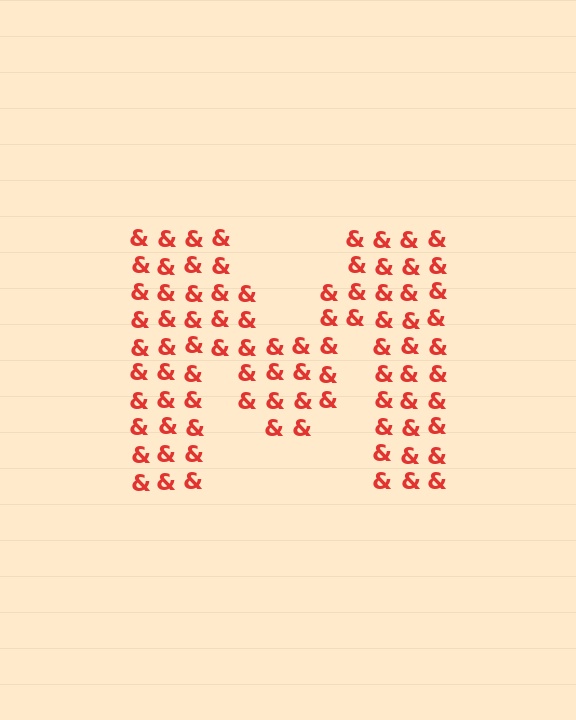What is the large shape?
The large shape is the letter M.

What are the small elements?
The small elements are ampersands.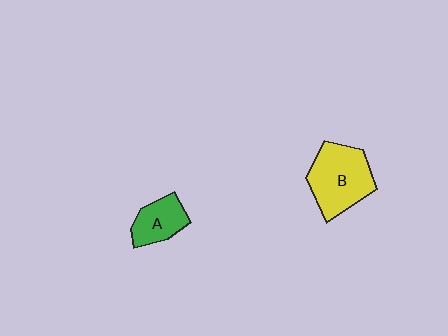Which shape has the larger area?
Shape B (yellow).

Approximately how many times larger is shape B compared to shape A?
Approximately 1.8 times.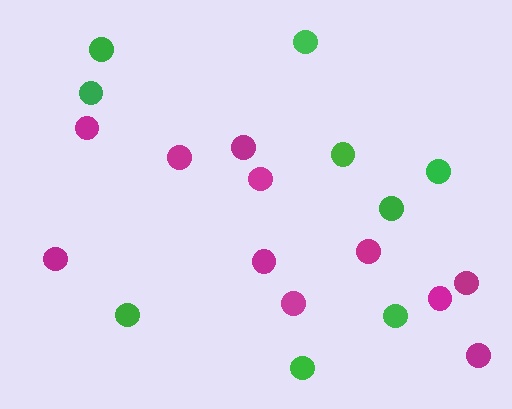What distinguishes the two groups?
There are 2 groups: one group of magenta circles (11) and one group of green circles (9).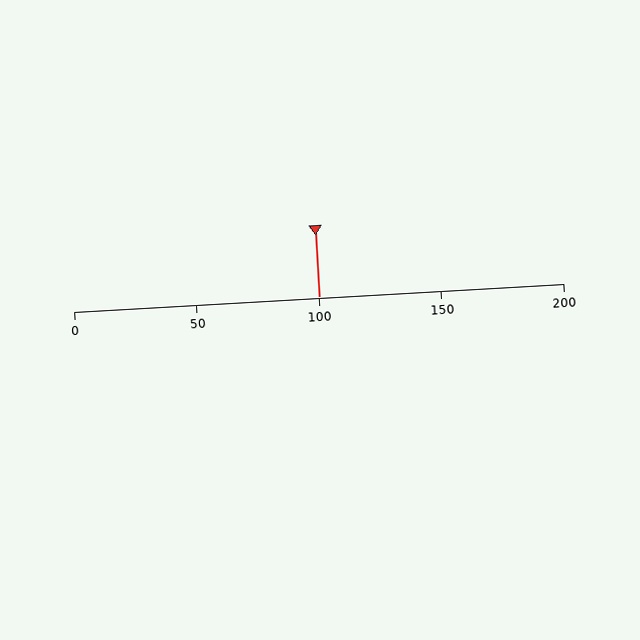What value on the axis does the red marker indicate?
The marker indicates approximately 100.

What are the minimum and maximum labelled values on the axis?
The axis runs from 0 to 200.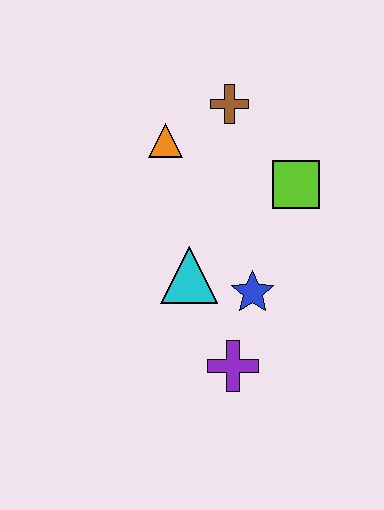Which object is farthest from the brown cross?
The purple cross is farthest from the brown cross.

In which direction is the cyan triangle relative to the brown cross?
The cyan triangle is below the brown cross.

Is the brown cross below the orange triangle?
No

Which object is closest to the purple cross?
The blue star is closest to the purple cross.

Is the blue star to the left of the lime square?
Yes